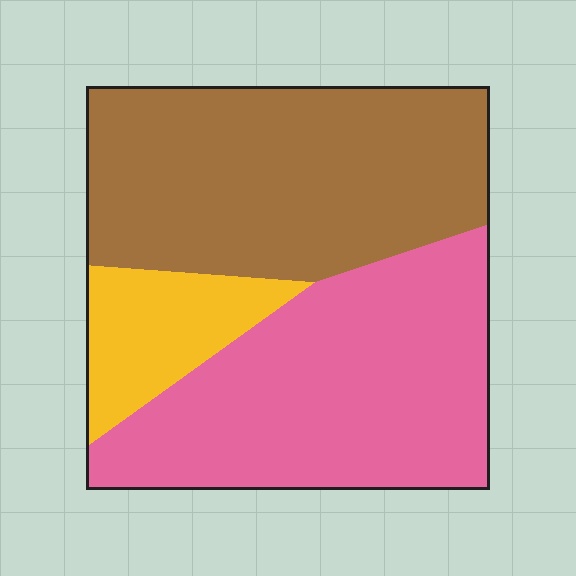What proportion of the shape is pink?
Pink covers about 45% of the shape.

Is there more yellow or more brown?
Brown.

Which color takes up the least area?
Yellow, at roughly 15%.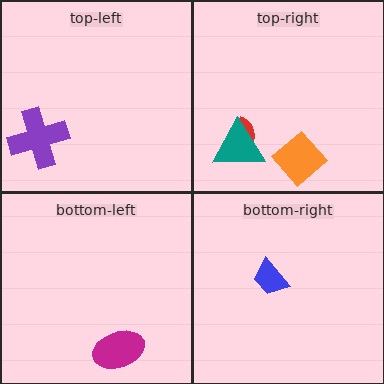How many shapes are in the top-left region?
1.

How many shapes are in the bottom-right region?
1.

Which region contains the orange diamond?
The top-right region.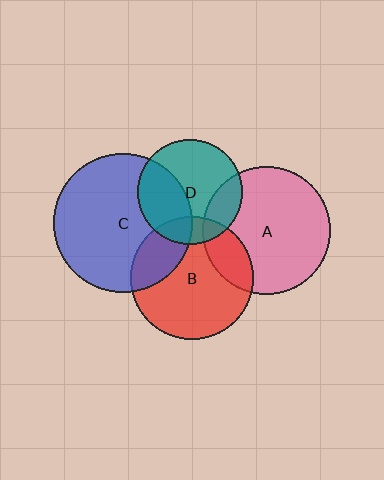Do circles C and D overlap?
Yes.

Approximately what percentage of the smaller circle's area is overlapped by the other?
Approximately 35%.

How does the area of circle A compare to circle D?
Approximately 1.5 times.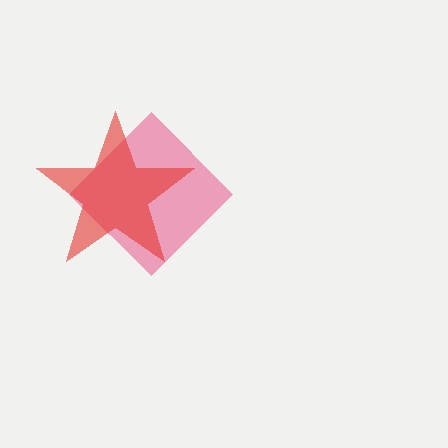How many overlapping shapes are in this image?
There are 2 overlapping shapes in the image.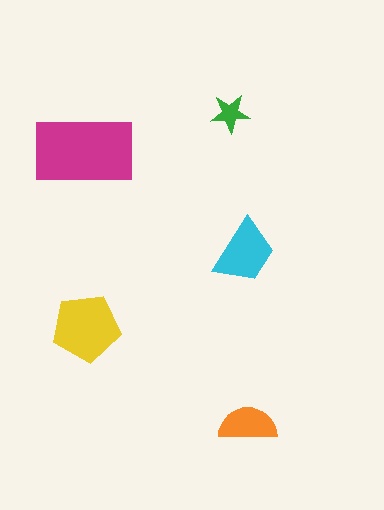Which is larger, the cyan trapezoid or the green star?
The cyan trapezoid.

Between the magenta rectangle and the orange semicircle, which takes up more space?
The magenta rectangle.